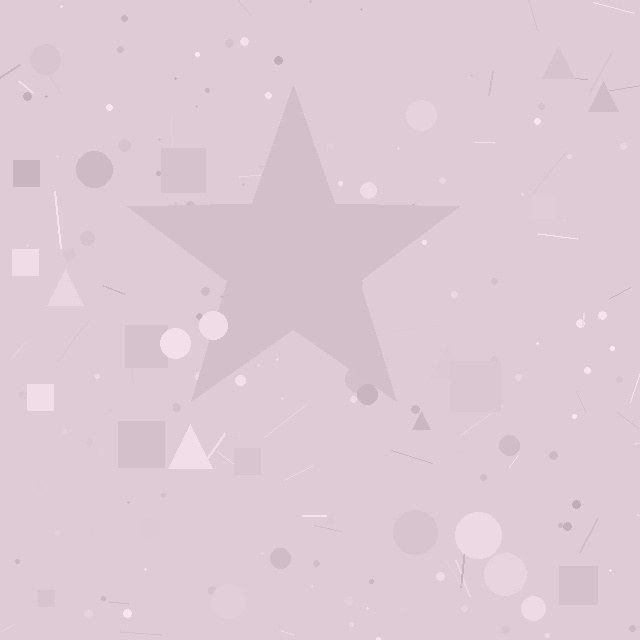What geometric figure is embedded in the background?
A star is embedded in the background.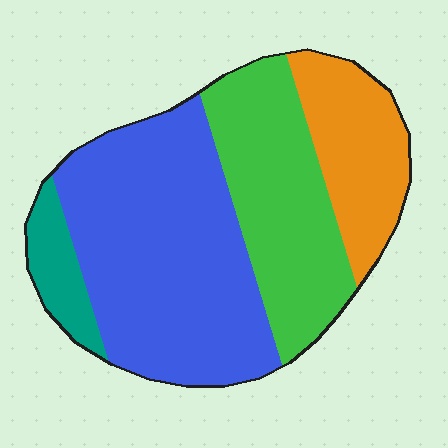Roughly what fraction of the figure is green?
Green takes up about one quarter (1/4) of the figure.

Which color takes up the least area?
Teal, at roughly 5%.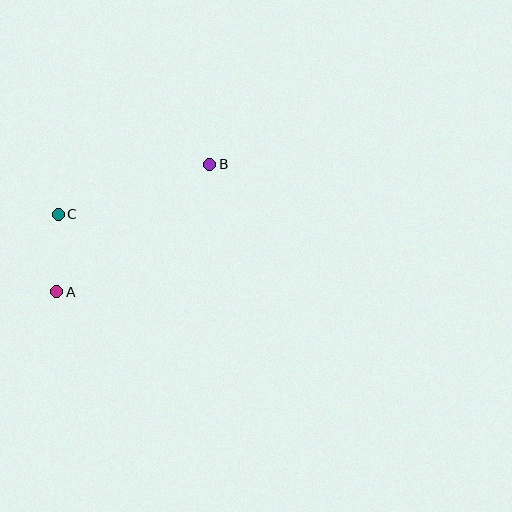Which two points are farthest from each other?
Points A and B are farthest from each other.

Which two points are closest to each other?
Points A and C are closest to each other.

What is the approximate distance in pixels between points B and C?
The distance between B and C is approximately 159 pixels.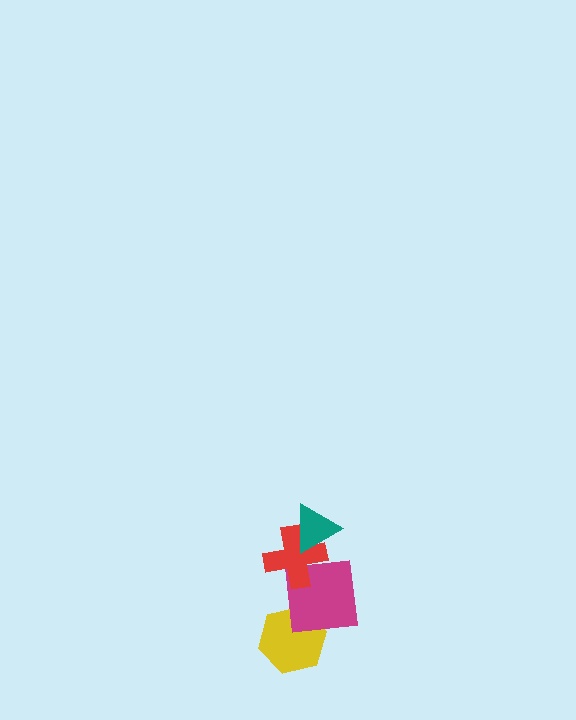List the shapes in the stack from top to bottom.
From top to bottom: the teal triangle, the red cross, the magenta square, the yellow hexagon.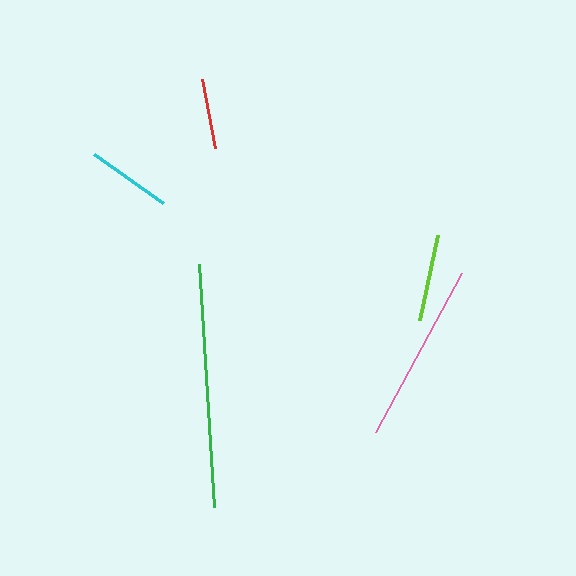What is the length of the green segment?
The green segment is approximately 244 pixels long.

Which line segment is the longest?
The green line is the longest at approximately 244 pixels.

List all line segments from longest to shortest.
From longest to shortest: green, pink, lime, cyan, red.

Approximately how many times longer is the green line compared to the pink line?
The green line is approximately 1.3 times the length of the pink line.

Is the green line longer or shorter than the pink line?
The green line is longer than the pink line.